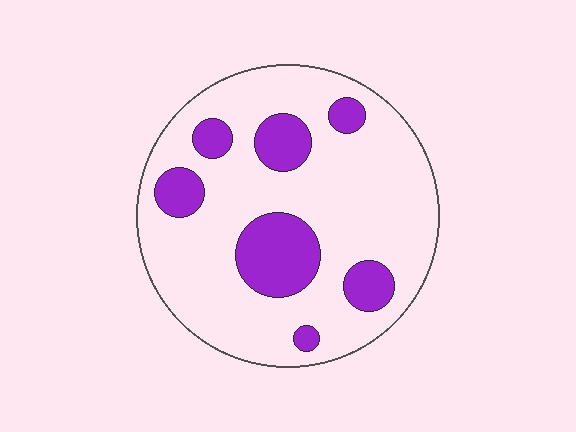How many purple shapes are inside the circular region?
7.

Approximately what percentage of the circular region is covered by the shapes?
Approximately 20%.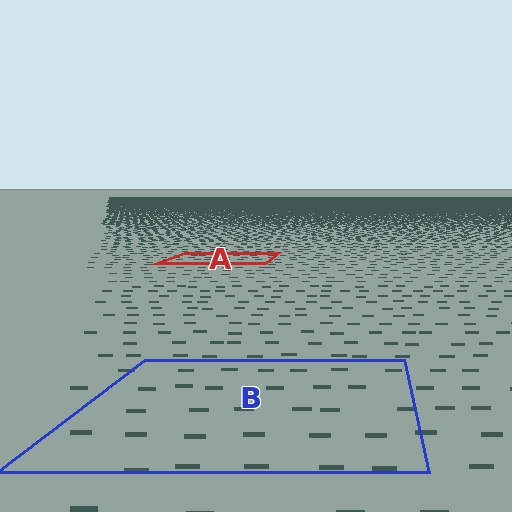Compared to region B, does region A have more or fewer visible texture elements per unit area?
Region A has more texture elements per unit area — they are packed more densely because it is farther away.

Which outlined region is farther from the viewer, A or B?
Region A is farther from the viewer — the texture elements inside it appear smaller and more densely packed.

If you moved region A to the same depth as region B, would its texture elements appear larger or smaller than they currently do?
They would appear larger. At a closer depth, the same texture elements are projected at a bigger on-screen size.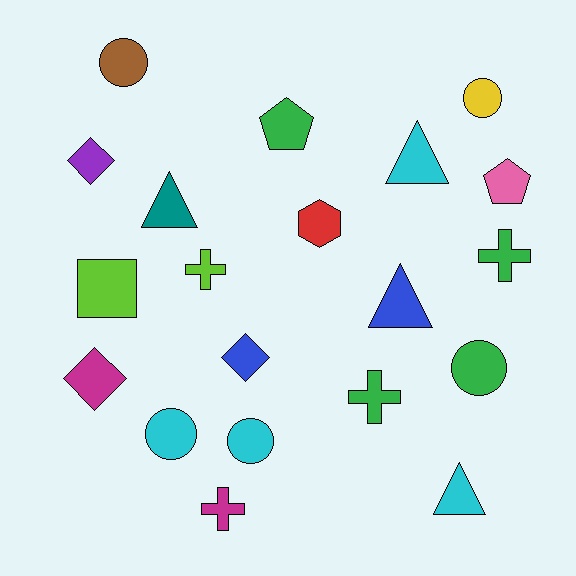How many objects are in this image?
There are 20 objects.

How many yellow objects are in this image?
There is 1 yellow object.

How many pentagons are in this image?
There are 2 pentagons.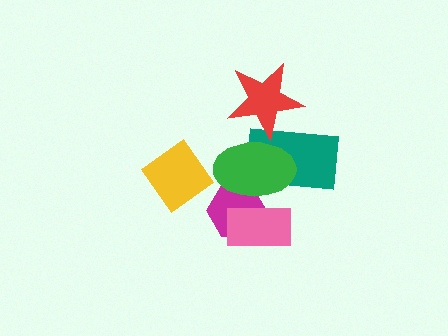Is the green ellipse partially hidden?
Yes, it is partially covered by another shape.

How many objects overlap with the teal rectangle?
2 objects overlap with the teal rectangle.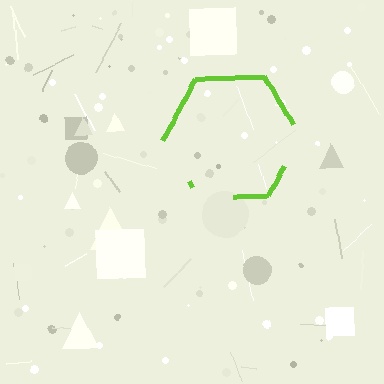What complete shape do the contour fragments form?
The contour fragments form a hexagon.